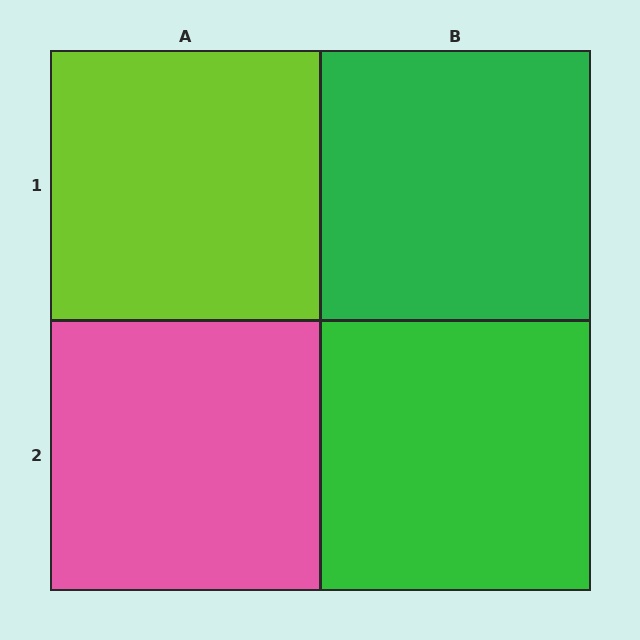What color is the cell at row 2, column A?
Pink.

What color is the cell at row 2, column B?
Green.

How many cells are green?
2 cells are green.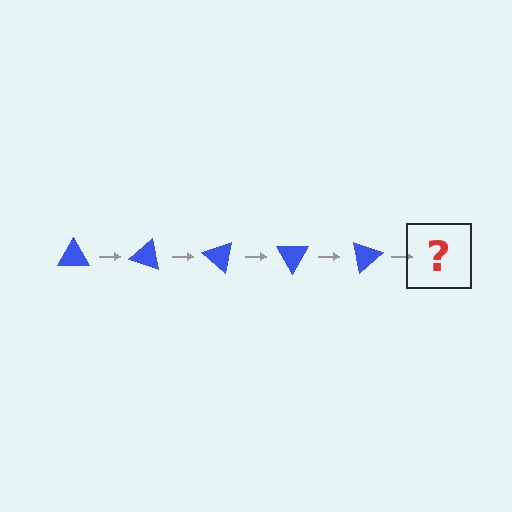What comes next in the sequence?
The next element should be a blue triangle rotated 100 degrees.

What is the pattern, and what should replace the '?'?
The pattern is that the triangle rotates 20 degrees each step. The '?' should be a blue triangle rotated 100 degrees.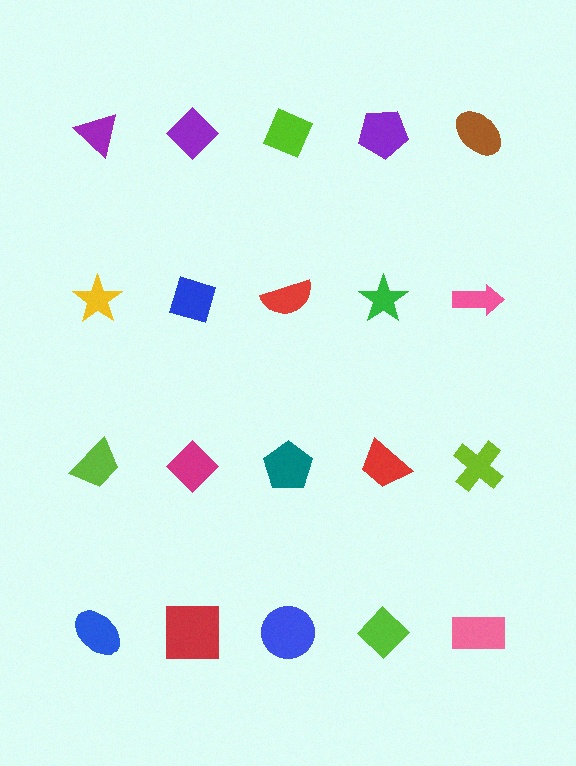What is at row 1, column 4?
A purple pentagon.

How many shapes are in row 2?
5 shapes.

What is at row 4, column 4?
A lime diamond.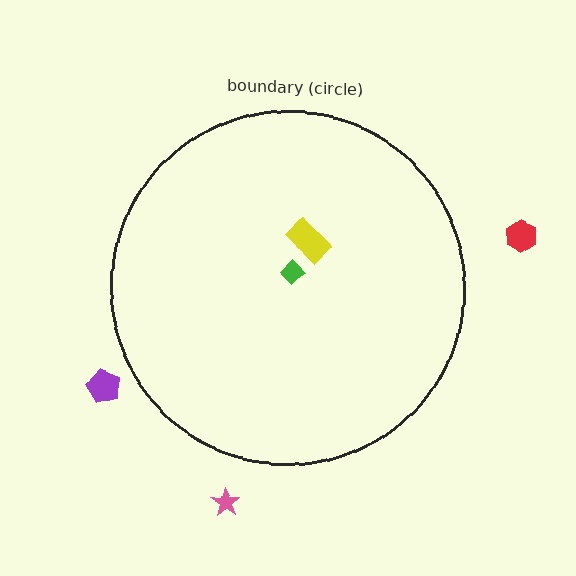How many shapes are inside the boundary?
2 inside, 3 outside.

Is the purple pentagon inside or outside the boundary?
Outside.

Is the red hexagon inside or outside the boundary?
Outside.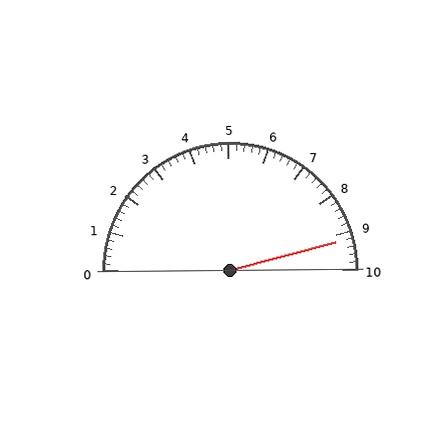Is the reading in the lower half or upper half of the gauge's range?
The reading is in the upper half of the range (0 to 10).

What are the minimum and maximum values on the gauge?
The gauge ranges from 0 to 10.